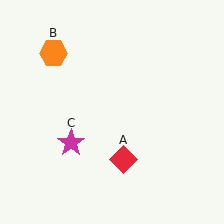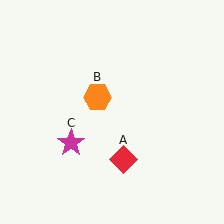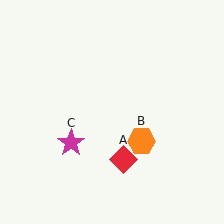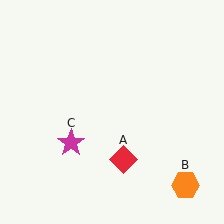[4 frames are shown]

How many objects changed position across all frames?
1 object changed position: orange hexagon (object B).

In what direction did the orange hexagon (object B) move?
The orange hexagon (object B) moved down and to the right.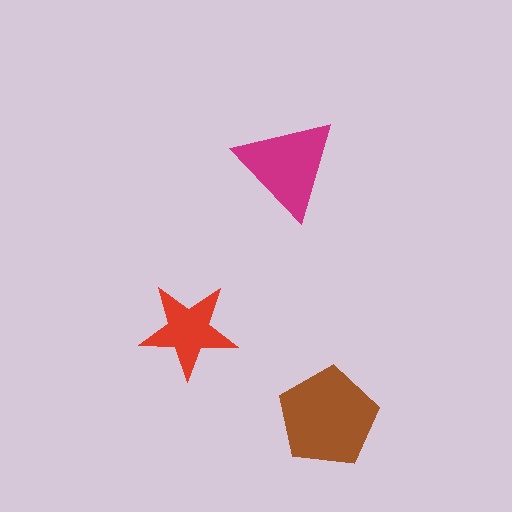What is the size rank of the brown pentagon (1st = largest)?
1st.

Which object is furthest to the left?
The red star is leftmost.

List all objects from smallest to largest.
The red star, the magenta triangle, the brown pentagon.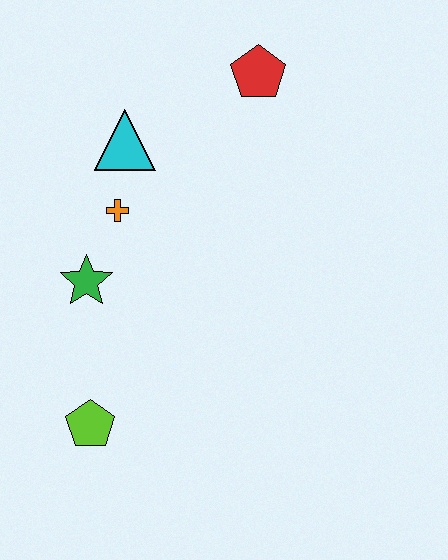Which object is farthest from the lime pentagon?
The red pentagon is farthest from the lime pentagon.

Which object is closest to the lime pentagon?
The green star is closest to the lime pentagon.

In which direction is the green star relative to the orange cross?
The green star is below the orange cross.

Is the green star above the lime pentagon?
Yes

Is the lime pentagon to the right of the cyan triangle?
No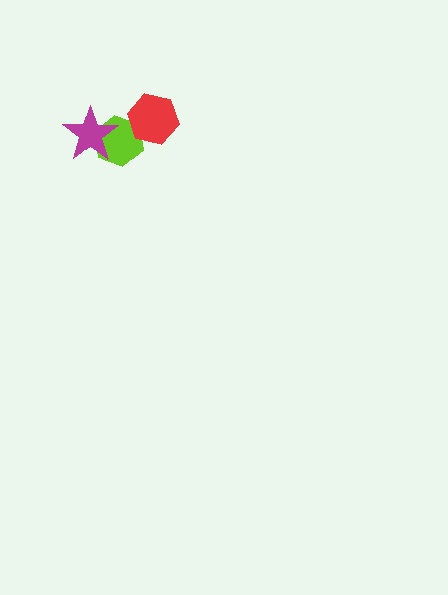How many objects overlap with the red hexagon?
1 object overlaps with the red hexagon.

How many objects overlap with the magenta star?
1 object overlaps with the magenta star.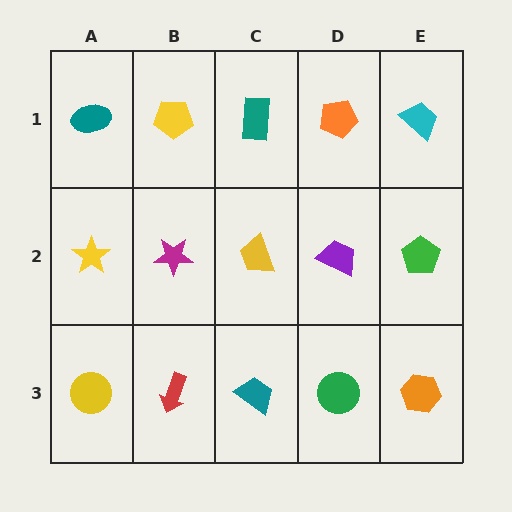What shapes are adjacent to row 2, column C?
A teal rectangle (row 1, column C), a teal trapezoid (row 3, column C), a magenta star (row 2, column B), a purple trapezoid (row 2, column D).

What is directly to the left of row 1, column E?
An orange pentagon.